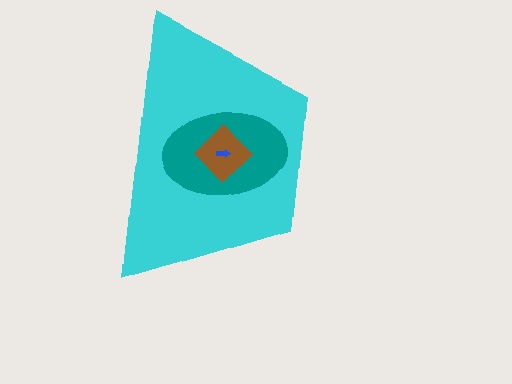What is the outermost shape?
The cyan trapezoid.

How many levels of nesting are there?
4.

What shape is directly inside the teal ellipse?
The brown diamond.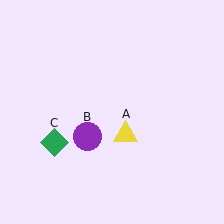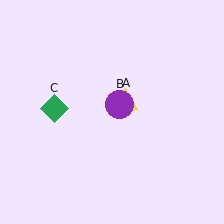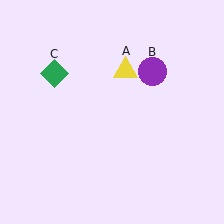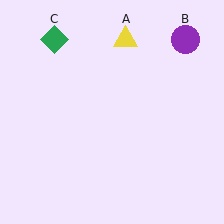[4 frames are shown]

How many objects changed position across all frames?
3 objects changed position: yellow triangle (object A), purple circle (object B), green diamond (object C).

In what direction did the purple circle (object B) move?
The purple circle (object B) moved up and to the right.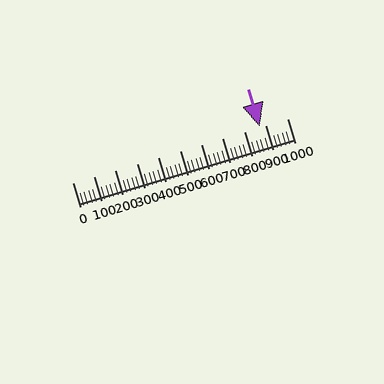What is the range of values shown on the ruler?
The ruler shows values from 0 to 1000.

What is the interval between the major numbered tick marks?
The major tick marks are spaced 100 units apart.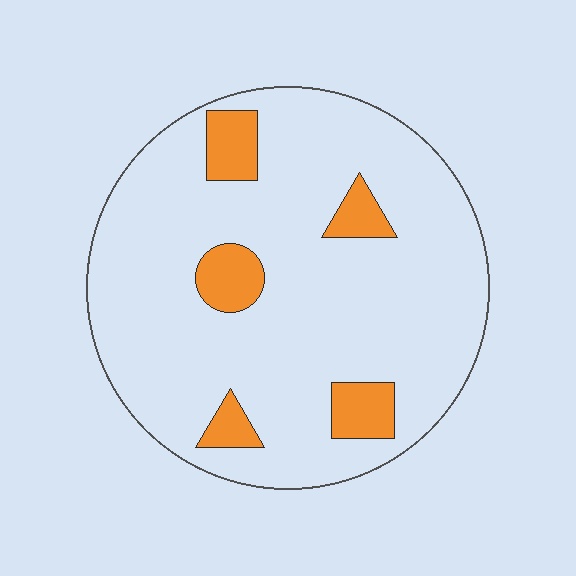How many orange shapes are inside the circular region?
5.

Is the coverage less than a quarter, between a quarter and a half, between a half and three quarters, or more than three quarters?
Less than a quarter.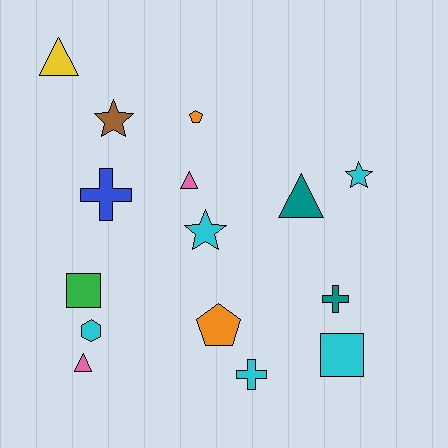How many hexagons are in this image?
There is 1 hexagon.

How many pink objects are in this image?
There are 2 pink objects.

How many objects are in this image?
There are 15 objects.